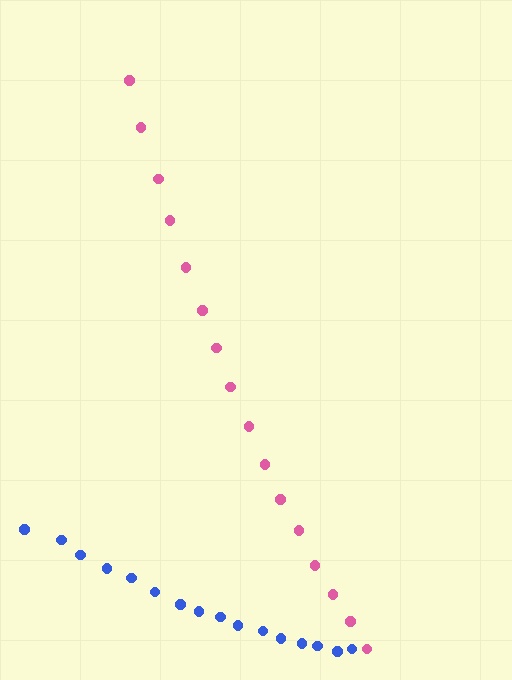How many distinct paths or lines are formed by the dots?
There are 2 distinct paths.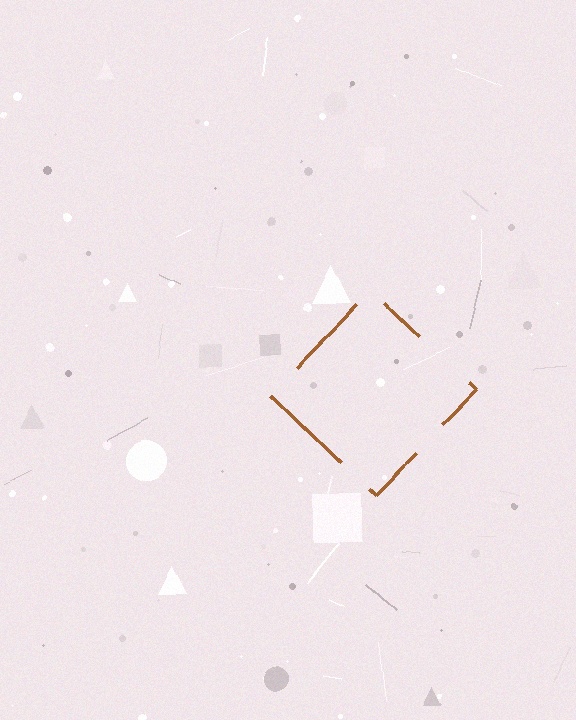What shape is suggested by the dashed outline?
The dashed outline suggests a diamond.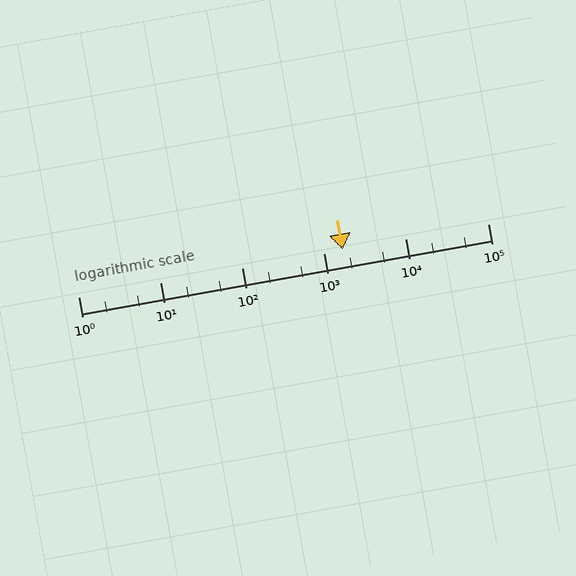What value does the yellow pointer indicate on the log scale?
The pointer indicates approximately 1700.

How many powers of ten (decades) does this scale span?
The scale spans 5 decades, from 1 to 100000.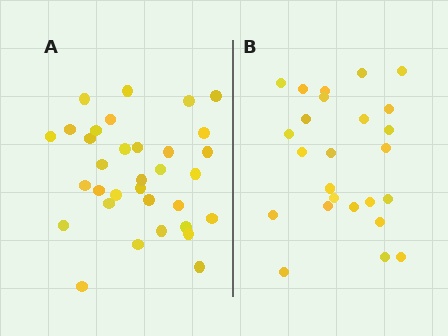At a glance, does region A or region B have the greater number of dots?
Region A (the left region) has more dots.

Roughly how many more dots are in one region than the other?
Region A has roughly 8 or so more dots than region B.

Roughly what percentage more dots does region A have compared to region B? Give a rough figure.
About 30% more.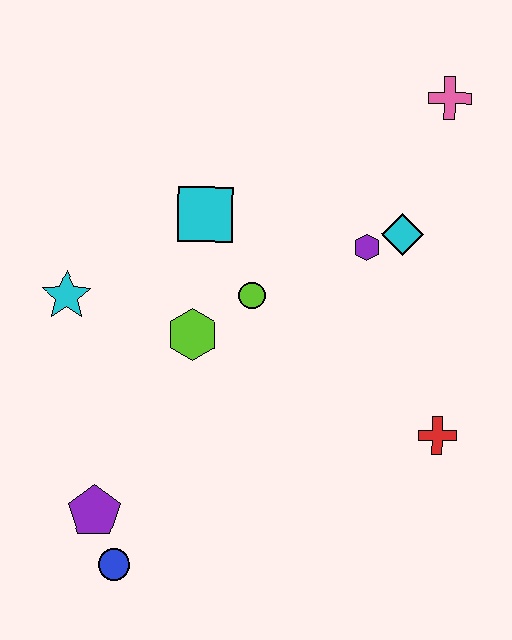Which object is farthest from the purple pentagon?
The pink cross is farthest from the purple pentagon.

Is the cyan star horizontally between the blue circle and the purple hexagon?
No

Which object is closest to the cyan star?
The lime hexagon is closest to the cyan star.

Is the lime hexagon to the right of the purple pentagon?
Yes